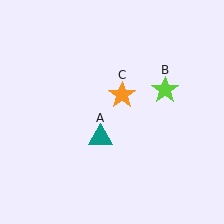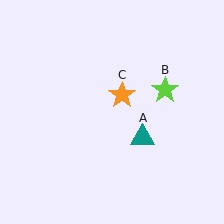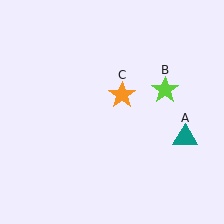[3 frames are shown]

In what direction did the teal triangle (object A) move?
The teal triangle (object A) moved right.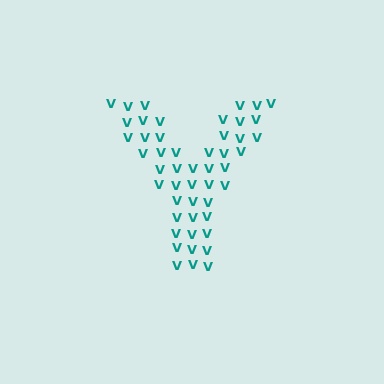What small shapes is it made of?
It is made of small letter V's.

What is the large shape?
The large shape is the letter Y.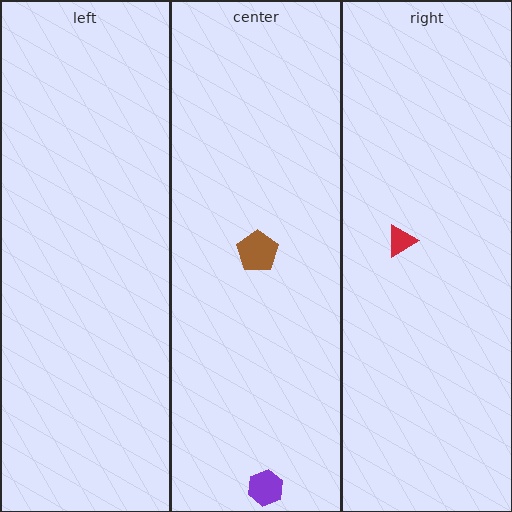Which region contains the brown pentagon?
The center region.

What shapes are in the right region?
The red triangle.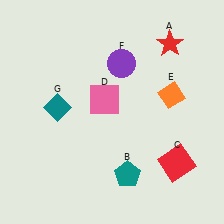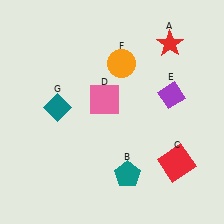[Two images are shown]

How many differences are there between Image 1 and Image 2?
There are 2 differences between the two images.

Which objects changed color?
E changed from orange to purple. F changed from purple to orange.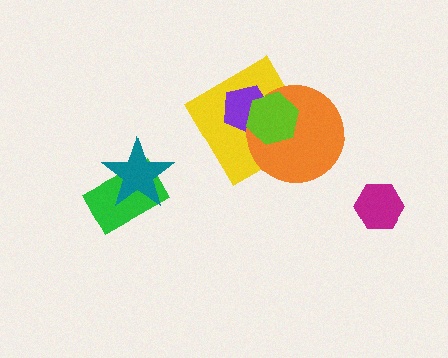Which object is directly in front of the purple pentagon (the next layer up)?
The orange circle is directly in front of the purple pentagon.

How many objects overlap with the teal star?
1 object overlaps with the teal star.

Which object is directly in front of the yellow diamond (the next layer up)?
The purple pentagon is directly in front of the yellow diamond.